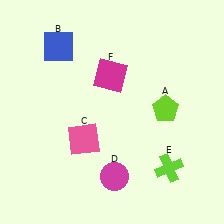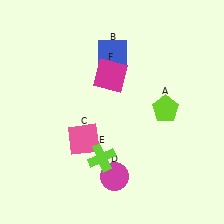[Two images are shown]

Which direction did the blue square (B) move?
The blue square (B) moved right.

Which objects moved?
The objects that moved are: the blue square (B), the lime cross (E).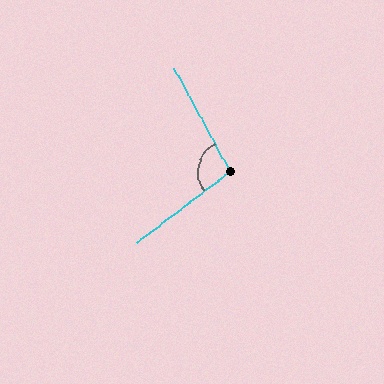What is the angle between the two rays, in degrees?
Approximately 99 degrees.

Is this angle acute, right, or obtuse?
It is obtuse.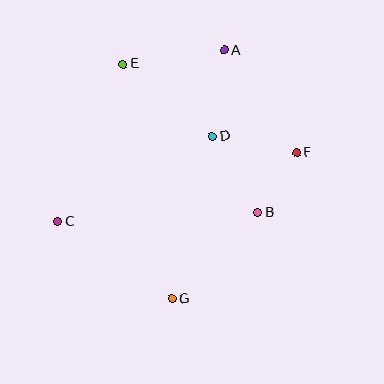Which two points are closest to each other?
Points B and F are closest to each other.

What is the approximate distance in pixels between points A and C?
The distance between A and C is approximately 239 pixels.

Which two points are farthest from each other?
Points A and G are farthest from each other.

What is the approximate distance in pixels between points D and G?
The distance between D and G is approximately 167 pixels.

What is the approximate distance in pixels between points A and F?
The distance between A and F is approximately 125 pixels.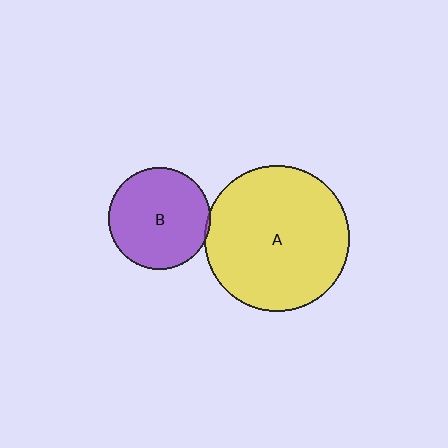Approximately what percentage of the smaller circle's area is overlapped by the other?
Approximately 5%.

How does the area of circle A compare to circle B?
Approximately 2.0 times.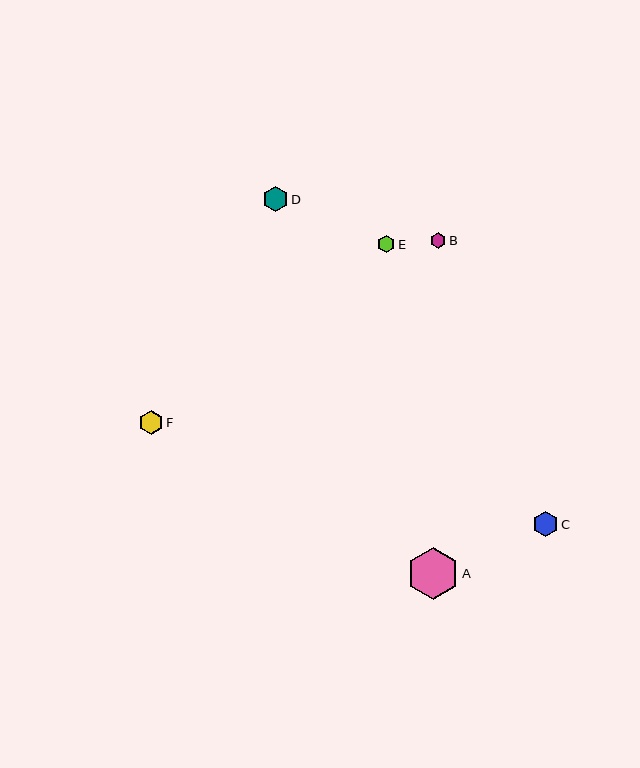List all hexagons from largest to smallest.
From largest to smallest: A, D, C, F, E, B.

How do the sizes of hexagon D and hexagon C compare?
Hexagon D and hexagon C are approximately the same size.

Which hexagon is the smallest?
Hexagon B is the smallest with a size of approximately 16 pixels.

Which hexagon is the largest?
Hexagon A is the largest with a size of approximately 52 pixels.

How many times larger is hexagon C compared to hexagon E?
Hexagon C is approximately 1.4 times the size of hexagon E.